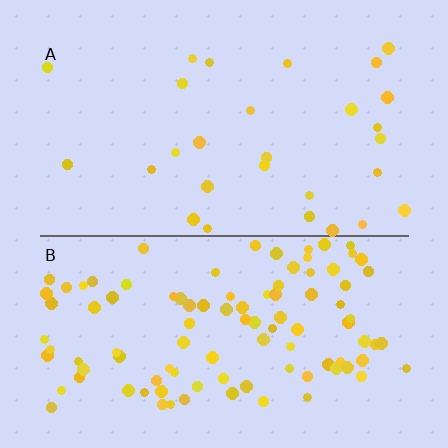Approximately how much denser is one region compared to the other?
Approximately 3.6× — region B over region A.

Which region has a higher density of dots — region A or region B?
B (the bottom).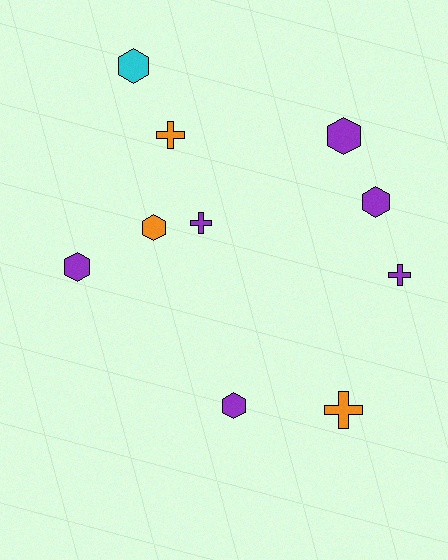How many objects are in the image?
There are 10 objects.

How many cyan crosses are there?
There are no cyan crosses.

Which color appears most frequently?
Purple, with 6 objects.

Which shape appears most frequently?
Hexagon, with 6 objects.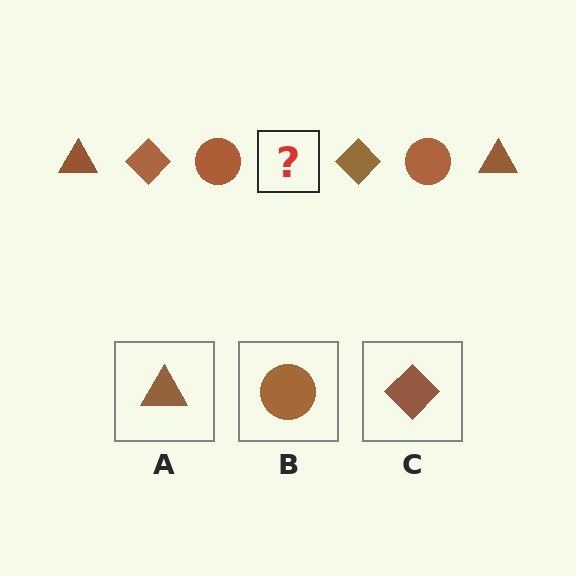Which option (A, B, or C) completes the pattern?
A.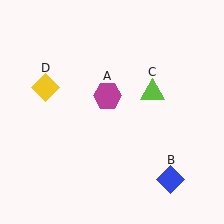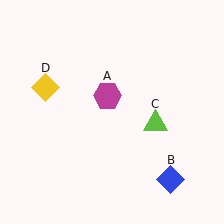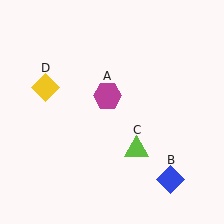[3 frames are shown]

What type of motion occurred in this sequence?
The lime triangle (object C) rotated clockwise around the center of the scene.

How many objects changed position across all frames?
1 object changed position: lime triangle (object C).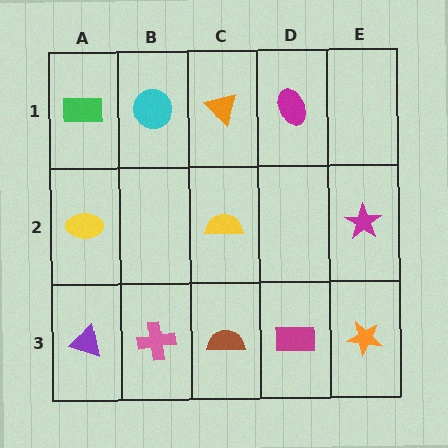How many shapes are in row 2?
3 shapes.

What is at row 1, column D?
A magenta ellipse.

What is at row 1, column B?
A cyan circle.